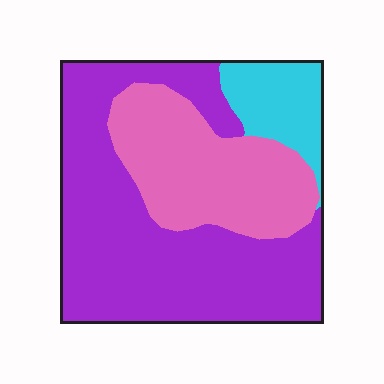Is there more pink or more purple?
Purple.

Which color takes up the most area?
Purple, at roughly 60%.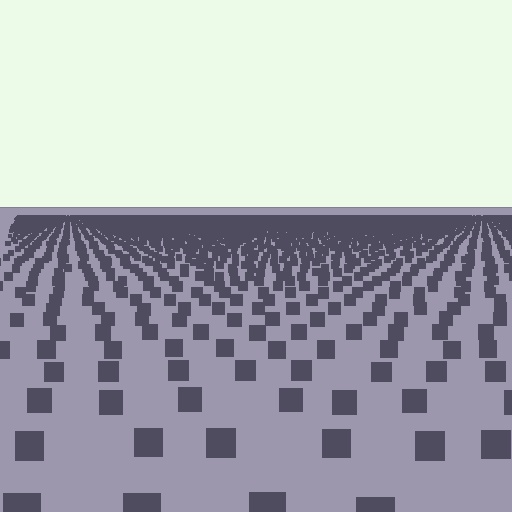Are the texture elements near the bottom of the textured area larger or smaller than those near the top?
Larger. Near the bottom, elements are closer to the viewer and appear at a bigger on-screen size.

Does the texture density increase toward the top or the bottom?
Density increases toward the top.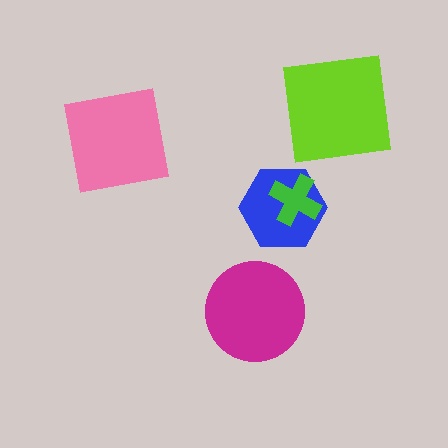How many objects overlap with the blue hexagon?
1 object overlaps with the blue hexagon.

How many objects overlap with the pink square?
0 objects overlap with the pink square.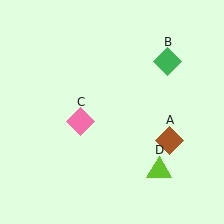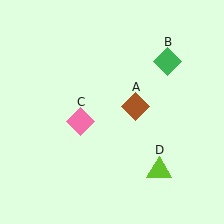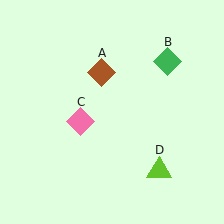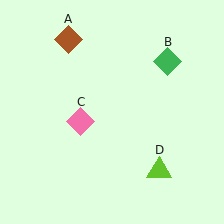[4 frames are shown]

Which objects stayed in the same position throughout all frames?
Green diamond (object B) and pink diamond (object C) and lime triangle (object D) remained stationary.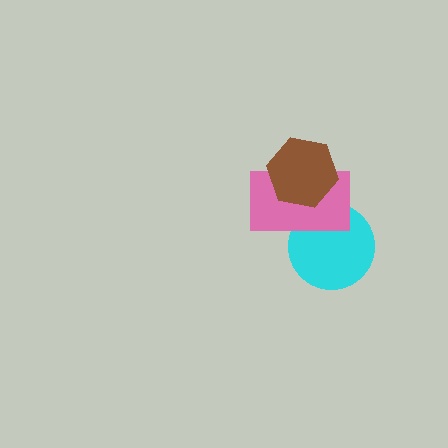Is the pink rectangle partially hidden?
Yes, it is partially covered by another shape.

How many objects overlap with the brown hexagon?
1 object overlaps with the brown hexagon.